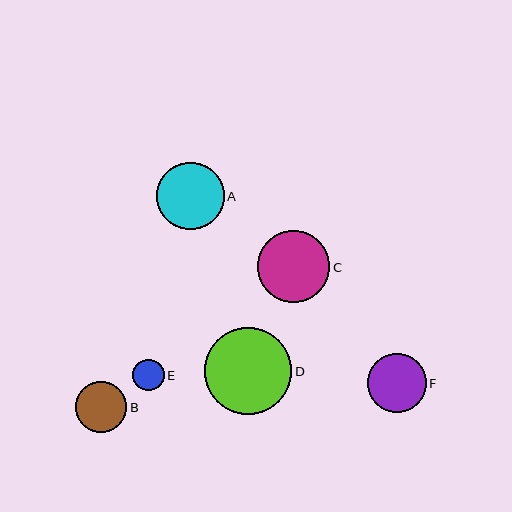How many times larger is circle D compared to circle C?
Circle D is approximately 1.2 times the size of circle C.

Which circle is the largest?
Circle D is the largest with a size of approximately 87 pixels.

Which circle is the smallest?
Circle E is the smallest with a size of approximately 32 pixels.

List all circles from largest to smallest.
From largest to smallest: D, C, A, F, B, E.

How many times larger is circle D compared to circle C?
Circle D is approximately 1.2 times the size of circle C.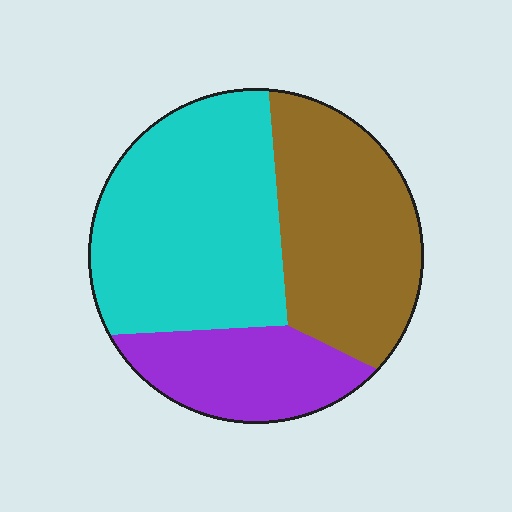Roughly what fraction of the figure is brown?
Brown covers about 35% of the figure.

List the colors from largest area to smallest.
From largest to smallest: cyan, brown, purple.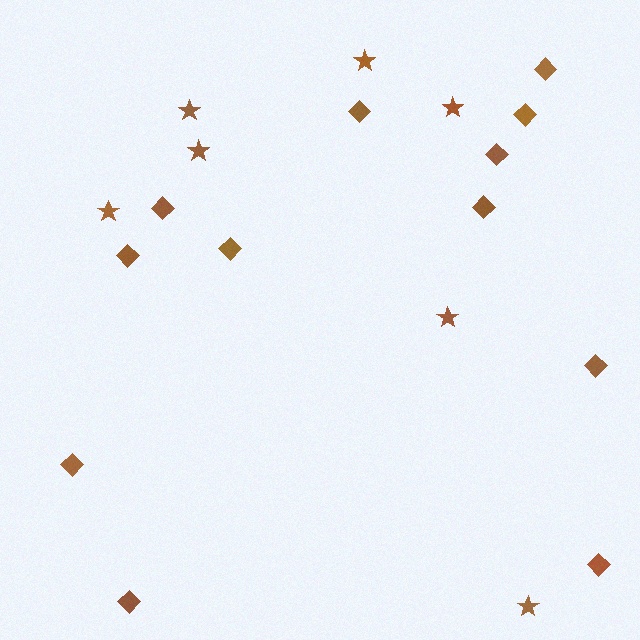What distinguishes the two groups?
There are 2 groups: one group of stars (7) and one group of diamonds (12).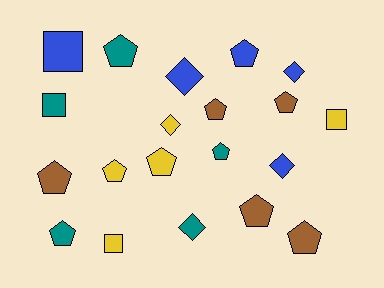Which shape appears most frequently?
Pentagon, with 11 objects.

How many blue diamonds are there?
There are 3 blue diamonds.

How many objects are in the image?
There are 20 objects.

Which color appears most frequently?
Yellow, with 5 objects.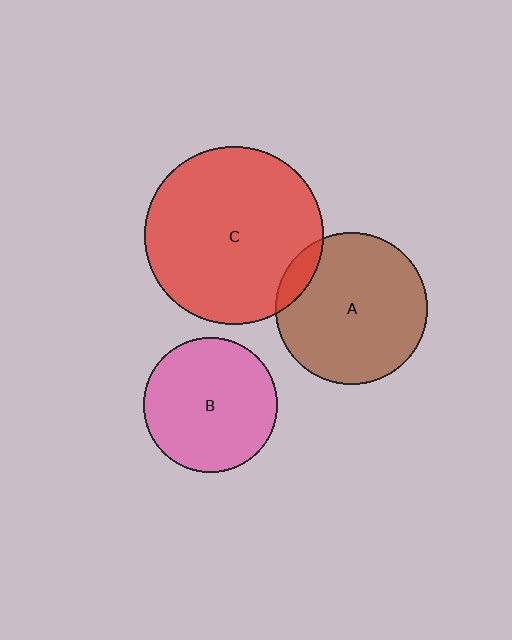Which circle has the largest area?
Circle C (red).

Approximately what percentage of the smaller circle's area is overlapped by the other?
Approximately 10%.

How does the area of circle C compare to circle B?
Approximately 1.8 times.